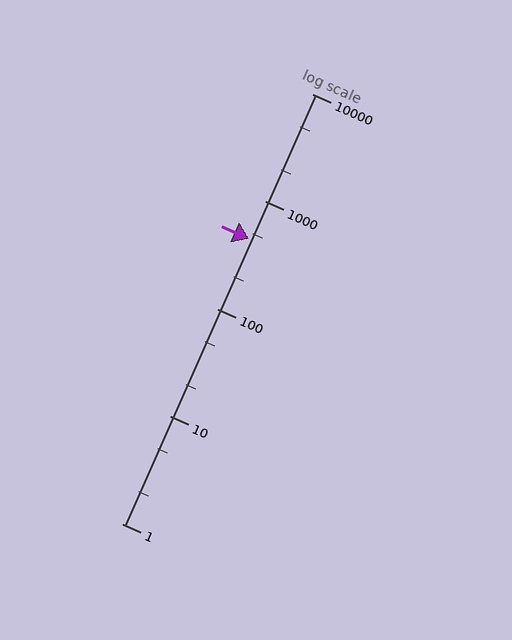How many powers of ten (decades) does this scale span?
The scale spans 4 decades, from 1 to 10000.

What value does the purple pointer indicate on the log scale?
The pointer indicates approximately 450.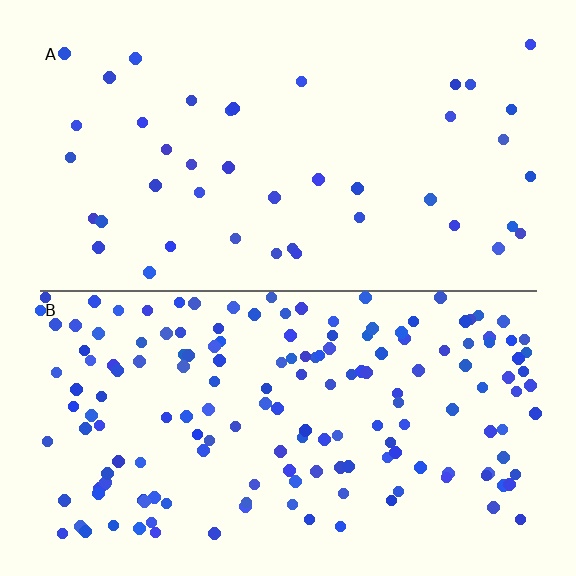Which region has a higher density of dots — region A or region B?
B (the bottom).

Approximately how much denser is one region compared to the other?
Approximately 3.9× — region B over region A.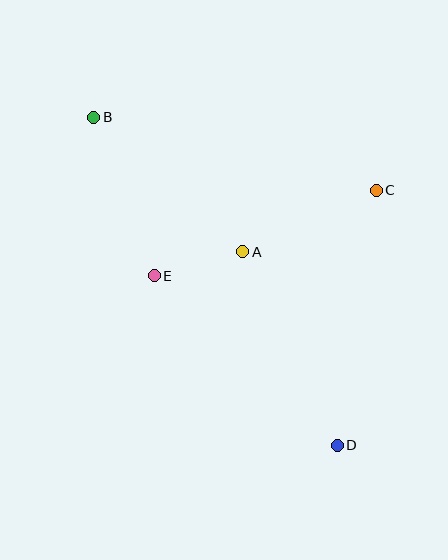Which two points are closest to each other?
Points A and E are closest to each other.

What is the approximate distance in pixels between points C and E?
The distance between C and E is approximately 238 pixels.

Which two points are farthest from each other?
Points B and D are farthest from each other.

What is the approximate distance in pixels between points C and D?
The distance between C and D is approximately 258 pixels.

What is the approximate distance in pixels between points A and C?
The distance between A and C is approximately 147 pixels.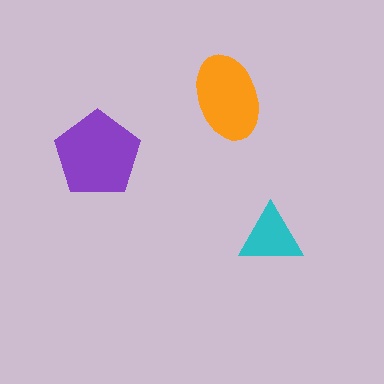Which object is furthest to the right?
The cyan triangle is rightmost.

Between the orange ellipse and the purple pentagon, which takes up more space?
The purple pentagon.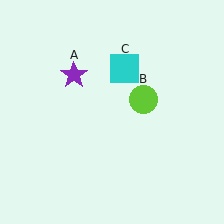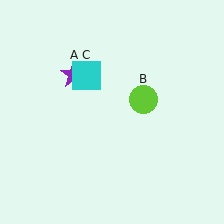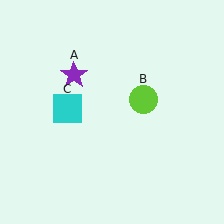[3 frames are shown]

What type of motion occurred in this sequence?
The cyan square (object C) rotated counterclockwise around the center of the scene.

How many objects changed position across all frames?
1 object changed position: cyan square (object C).